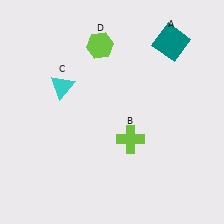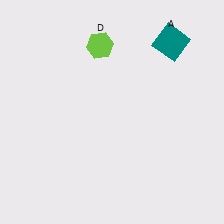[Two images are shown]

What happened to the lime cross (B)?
The lime cross (B) was removed in Image 2. It was in the bottom-right area of Image 1.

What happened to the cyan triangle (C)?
The cyan triangle (C) was removed in Image 2. It was in the top-left area of Image 1.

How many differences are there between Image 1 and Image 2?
There are 2 differences between the two images.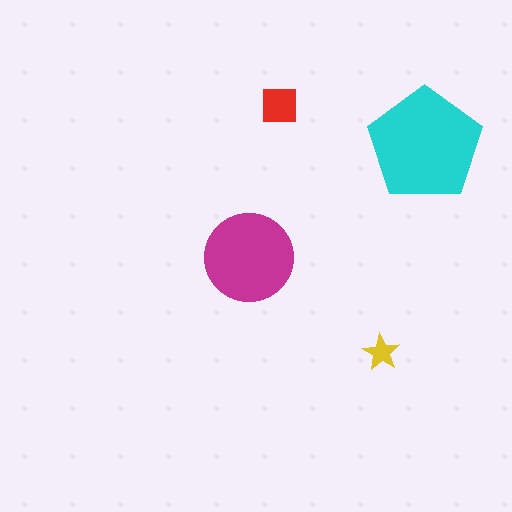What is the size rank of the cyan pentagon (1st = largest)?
1st.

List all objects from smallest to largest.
The yellow star, the red square, the magenta circle, the cyan pentagon.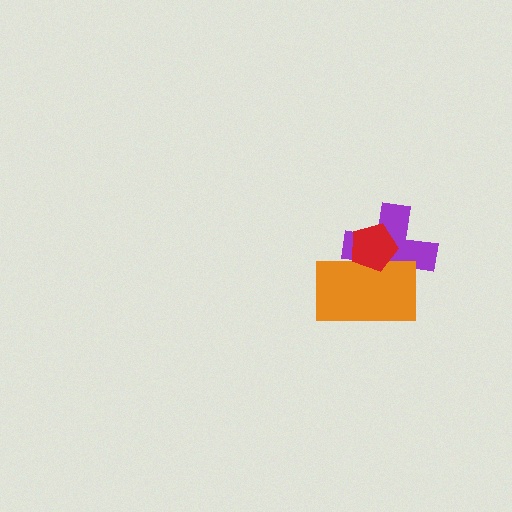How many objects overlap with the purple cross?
2 objects overlap with the purple cross.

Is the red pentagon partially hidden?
No, no other shape covers it.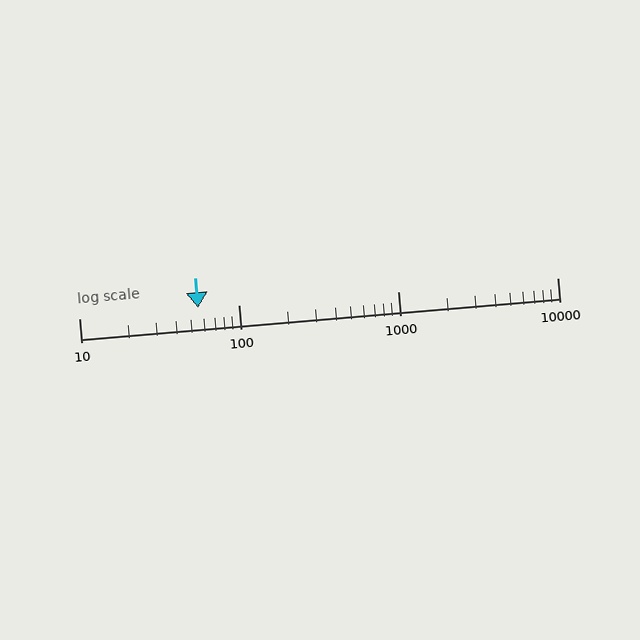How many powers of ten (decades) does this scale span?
The scale spans 3 decades, from 10 to 10000.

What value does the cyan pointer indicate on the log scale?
The pointer indicates approximately 56.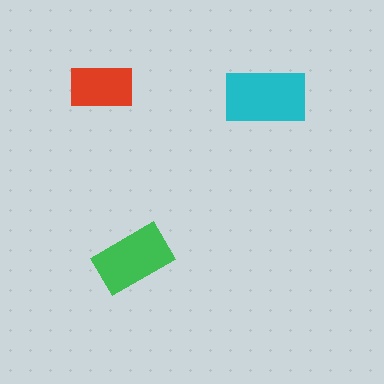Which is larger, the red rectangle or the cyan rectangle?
The cyan one.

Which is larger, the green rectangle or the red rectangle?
The green one.